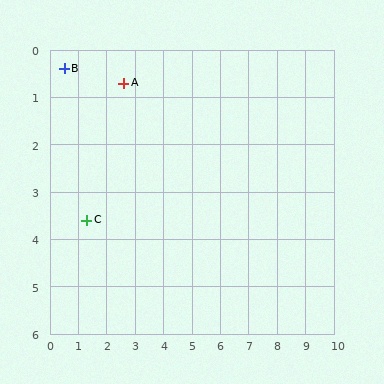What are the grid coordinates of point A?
Point A is at approximately (2.6, 0.7).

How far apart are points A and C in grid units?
Points A and C are about 3.2 grid units apart.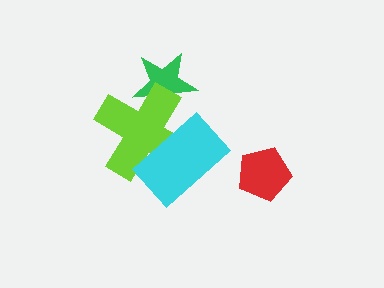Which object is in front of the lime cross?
The cyan rectangle is in front of the lime cross.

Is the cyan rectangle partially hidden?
No, no other shape covers it.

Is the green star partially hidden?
Yes, it is partially covered by another shape.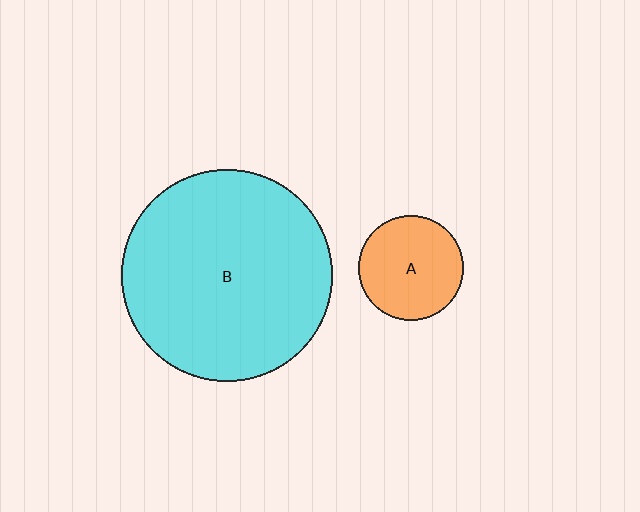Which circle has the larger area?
Circle B (cyan).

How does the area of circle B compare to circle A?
Approximately 4.0 times.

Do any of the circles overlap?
No, none of the circles overlap.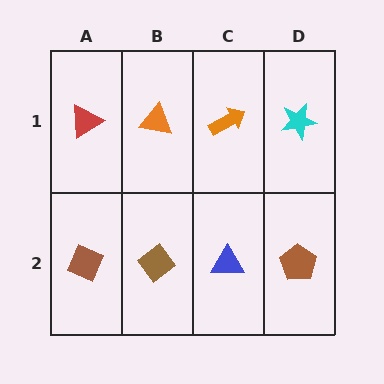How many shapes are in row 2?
4 shapes.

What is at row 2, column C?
A blue triangle.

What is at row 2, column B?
A brown diamond.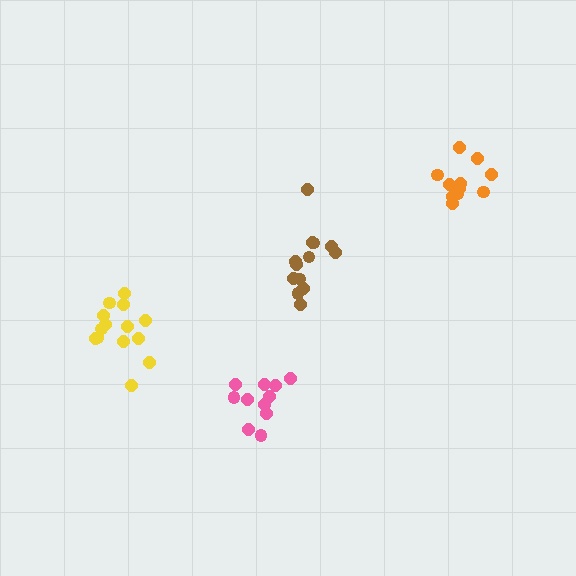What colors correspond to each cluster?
The clusters are colored: brown, orange, yellow, pink.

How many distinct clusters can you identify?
There are 4 distinct clusters.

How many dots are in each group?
Group 1: 13 dots, Group 2: 11 dots, Group 3: 14 dots, Group 4: 11 dots (49 total).